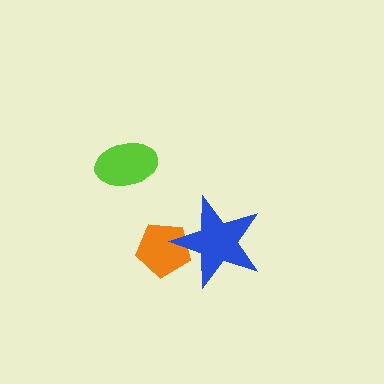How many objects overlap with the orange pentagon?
1 object overlaps with the orange pentagon.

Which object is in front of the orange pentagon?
The blue star is in front of the orange pentagon.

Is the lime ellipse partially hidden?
No, no other shape covers it.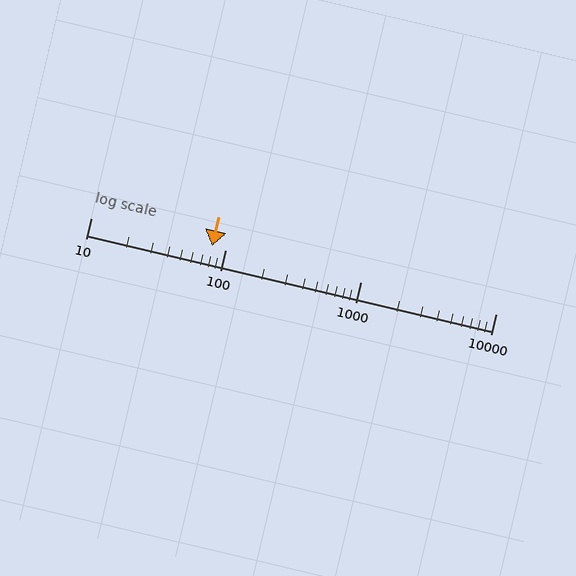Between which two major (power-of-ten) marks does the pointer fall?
The pointer is between 10 and 100.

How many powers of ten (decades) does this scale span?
The scale spans 3 decades, from 10 to 10000.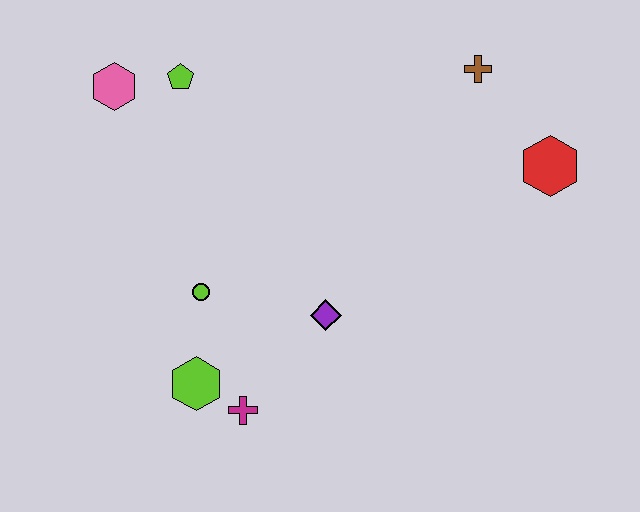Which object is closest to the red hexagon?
The brown cross is closest to the red hexagon.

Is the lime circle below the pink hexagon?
Yes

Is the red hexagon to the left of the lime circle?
No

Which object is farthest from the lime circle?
The red hexagon is farthest from the lime circle.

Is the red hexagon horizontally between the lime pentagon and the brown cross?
No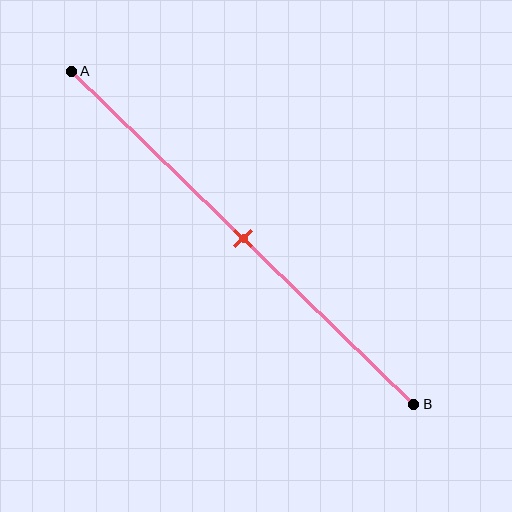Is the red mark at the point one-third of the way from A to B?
No, the mark is at about 50% from A, not at the 33% one-third point.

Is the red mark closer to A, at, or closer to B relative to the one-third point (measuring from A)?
The red mark is closer to point B than the one-third point of segment AB.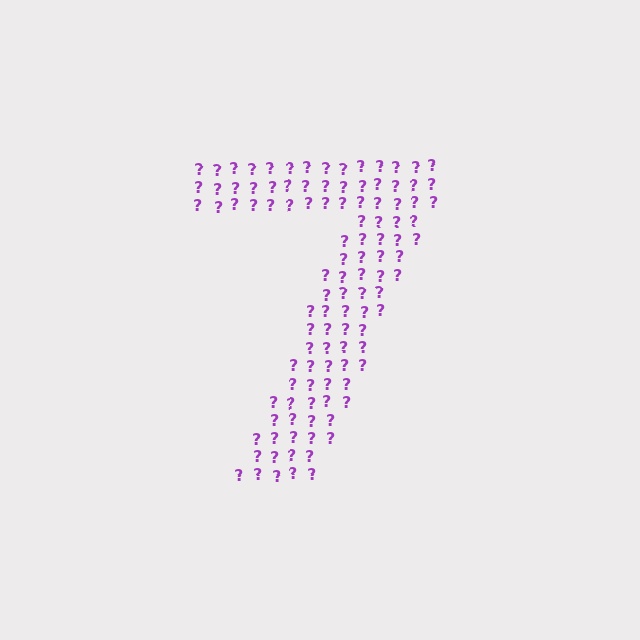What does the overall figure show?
The overall figure shows the digit 7.